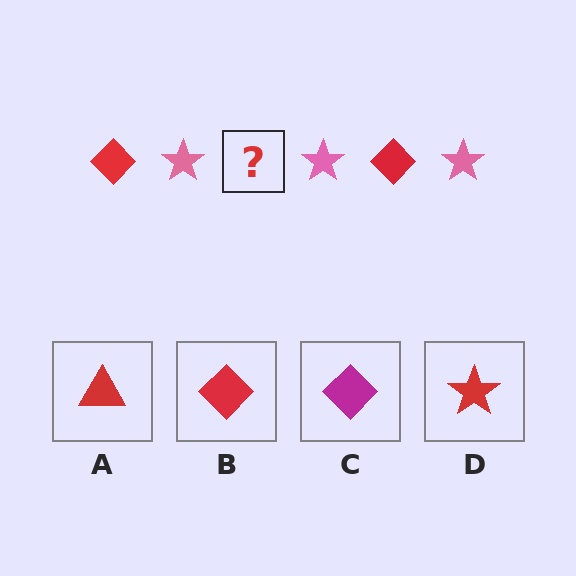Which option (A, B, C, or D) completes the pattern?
B.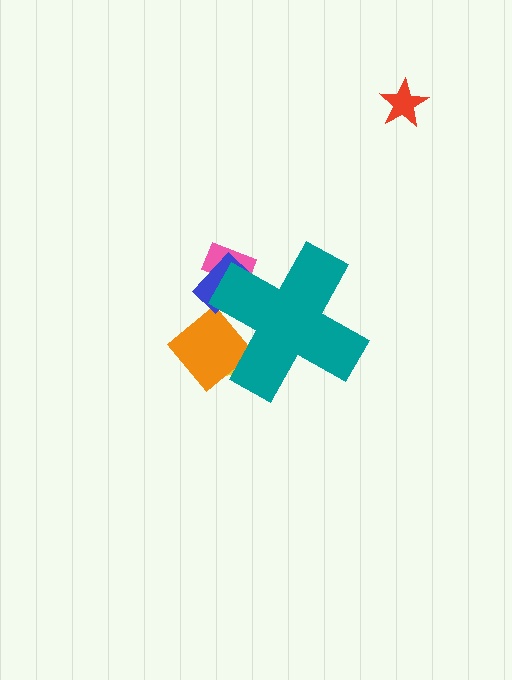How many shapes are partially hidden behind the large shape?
4 shapes are partially hidden.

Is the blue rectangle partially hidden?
Yes, the blue rectangle is partially hidden behind the teal cross.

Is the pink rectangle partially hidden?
Yes, the pink rectangle is partially hidden behind the teal cross.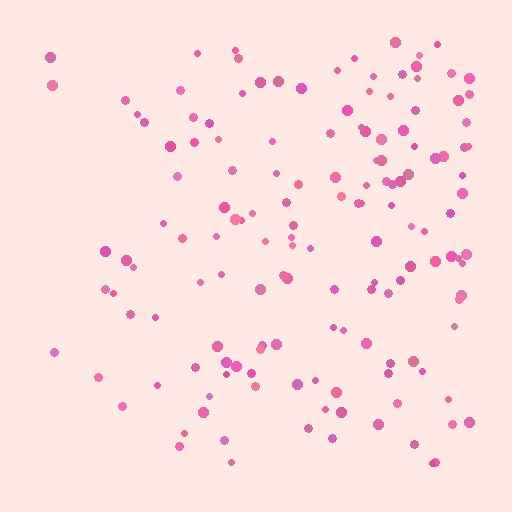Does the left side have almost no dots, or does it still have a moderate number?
Still a moderate number, just noticeably fewer than the right.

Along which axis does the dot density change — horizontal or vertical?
Horizontal.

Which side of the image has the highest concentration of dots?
The right.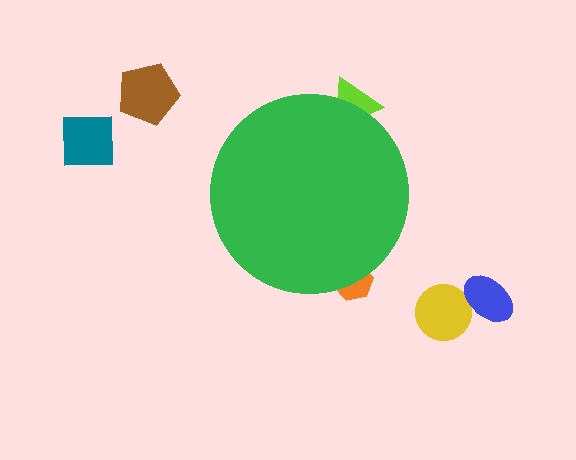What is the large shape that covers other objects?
A green circle.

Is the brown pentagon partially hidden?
No, the brown pentagon is fully visible.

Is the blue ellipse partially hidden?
No, the blue ellipse is fully visible.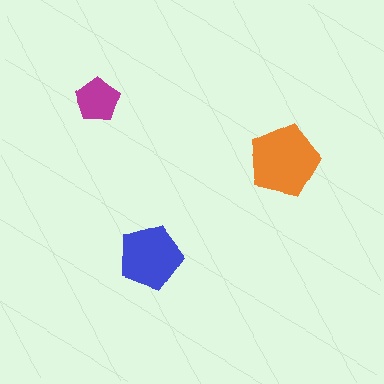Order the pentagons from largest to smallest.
the orange one, the blue one, the magenta one.